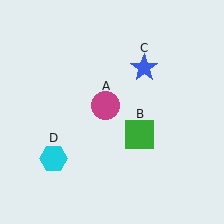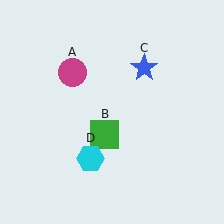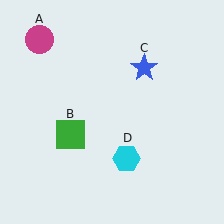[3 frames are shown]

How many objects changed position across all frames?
3 objects changed position: magenta circle (object A), green square (object B), cyan hexagon (object D).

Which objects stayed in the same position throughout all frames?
Blue star (object C) remained stationary.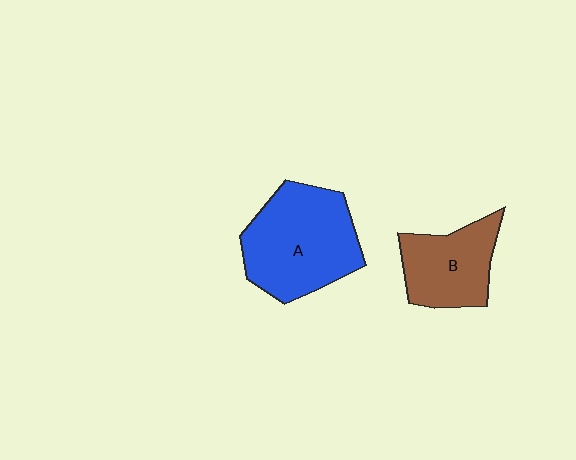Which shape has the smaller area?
Shape B (brown).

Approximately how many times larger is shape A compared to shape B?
Approximately 1.5 times.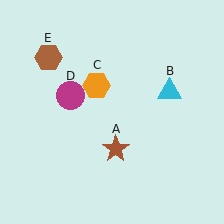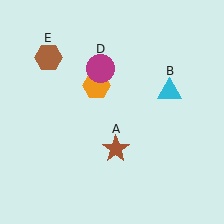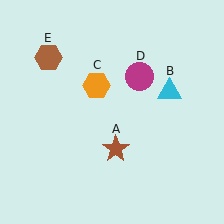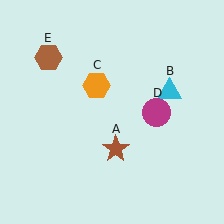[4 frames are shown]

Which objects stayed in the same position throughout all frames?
Brown star (object A) and cyan triangle (object B) and orange hexagon (object C) and brown hexagon (object E) remained stationary.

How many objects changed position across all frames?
1 object changed position: magenta circle (object D).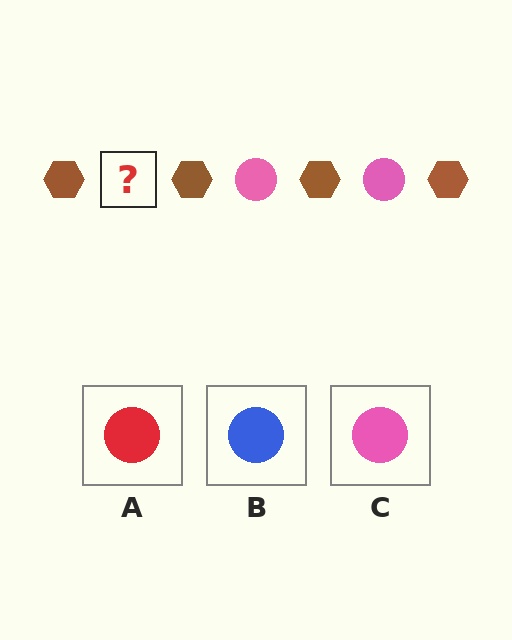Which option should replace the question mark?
Option C.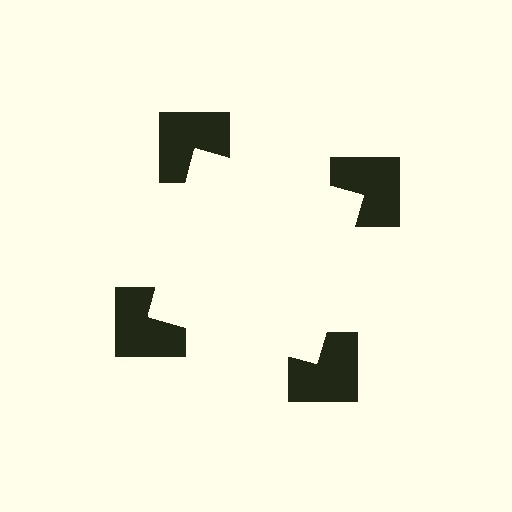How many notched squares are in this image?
There are 4 — one at each vertex of the illusory square.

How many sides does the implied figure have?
4 sides.